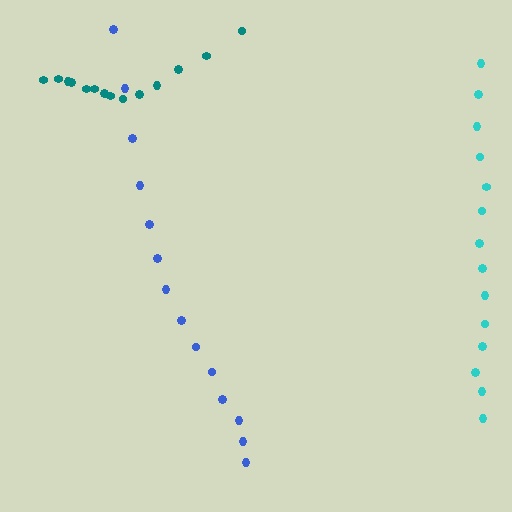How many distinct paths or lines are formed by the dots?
There are 3 distinct paths.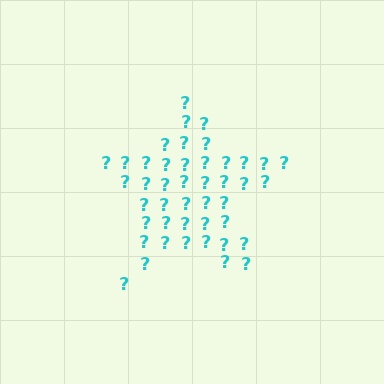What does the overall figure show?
The overall figure shows a star.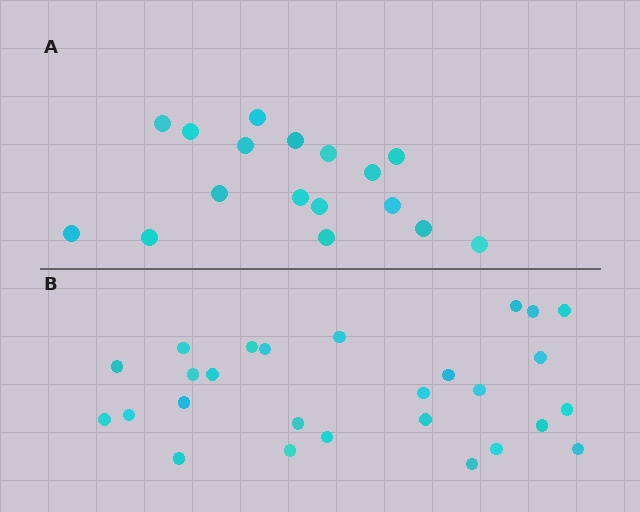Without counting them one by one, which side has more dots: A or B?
Region B (the bottom region) has more dots.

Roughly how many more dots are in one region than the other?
Region B has roughly 10 or so more dots than region A.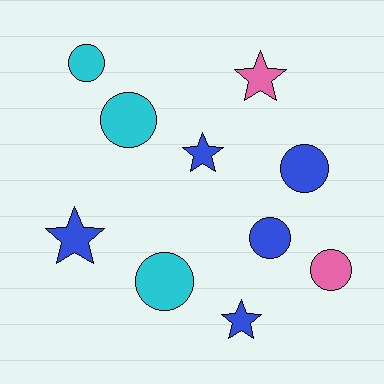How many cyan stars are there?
There are no cyan stars.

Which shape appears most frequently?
Circle, with 6 objects.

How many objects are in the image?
There are 10 objects.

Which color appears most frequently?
Blue, with 5 objects.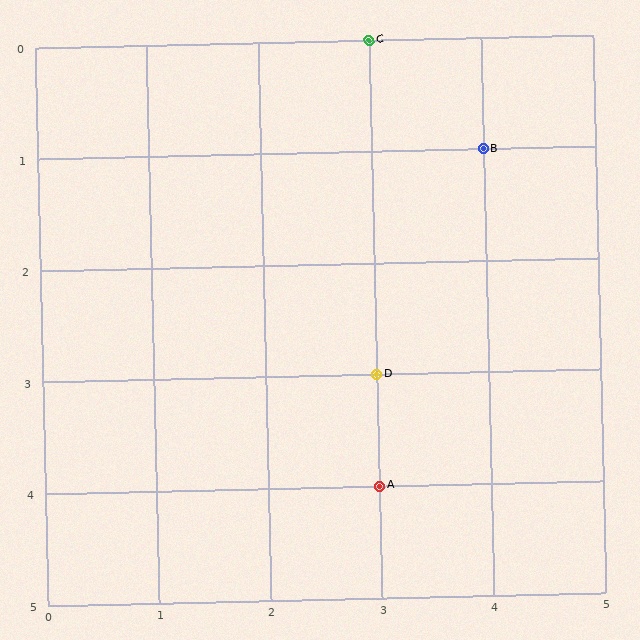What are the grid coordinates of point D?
Point D is at grid coordinates (3, 3).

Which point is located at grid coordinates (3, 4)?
Point A is at (3, 4).